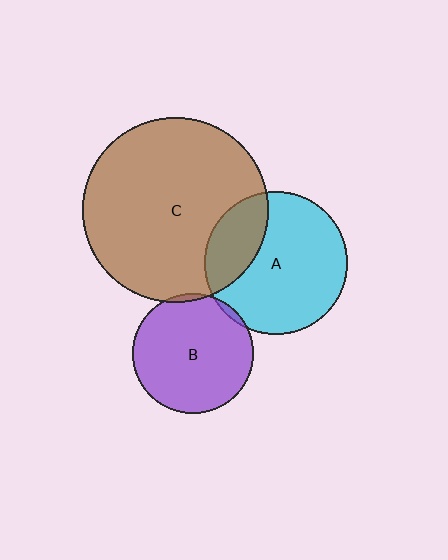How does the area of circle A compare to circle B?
Approximately 1.4 times.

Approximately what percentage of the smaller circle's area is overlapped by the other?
Approximately 5%.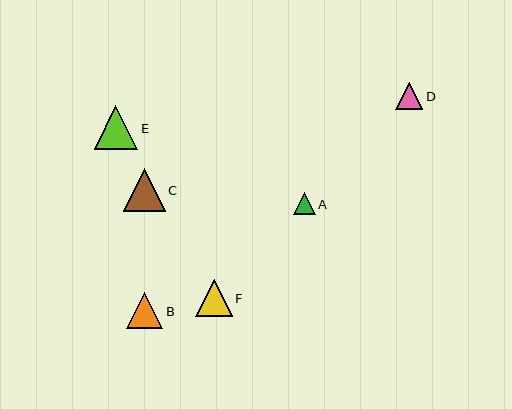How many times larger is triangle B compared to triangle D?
Triangle B is approximately 1.3 times the size of triangle D.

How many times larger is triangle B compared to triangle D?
Triangle B is approximately 1.3 times the size of triangle D.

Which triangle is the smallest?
Triangle A is the smallest with a size of approximately 22 pixels.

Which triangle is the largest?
Triangle E is the largest with a size of approximately 43 pixels.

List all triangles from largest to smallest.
From largest to smallest: E, C, F, B, D, A.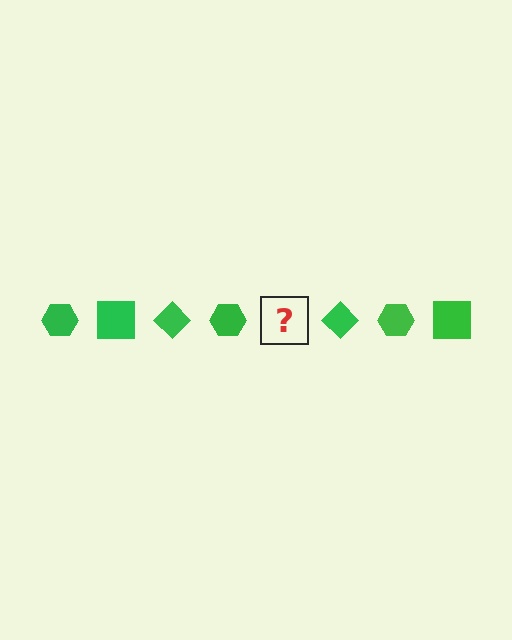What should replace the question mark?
The question mark should be replaced with a green square.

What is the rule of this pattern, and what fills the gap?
The rule is that the pattern cycles through hexagon, square, diamond shapes in green. The gap should be filled with a green square.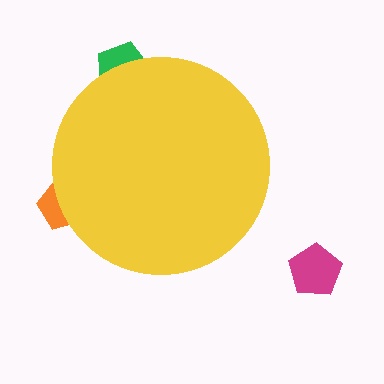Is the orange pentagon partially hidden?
Yes, the orange pentagon is partially hidden behind the yellow circle.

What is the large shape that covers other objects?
A yellow circle.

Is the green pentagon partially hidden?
Yes, the green pentagon is partially hidden behind the yellow circle.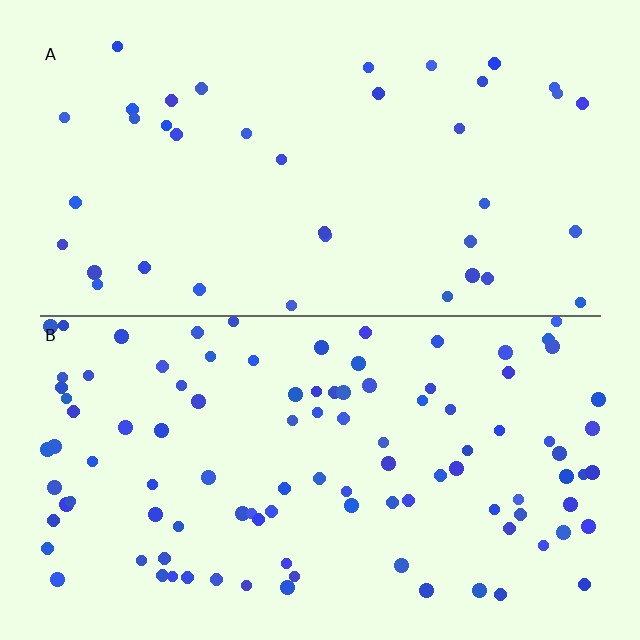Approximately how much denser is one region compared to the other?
Approximately 2.7× — region B over region A.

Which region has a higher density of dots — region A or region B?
B (the bottom).